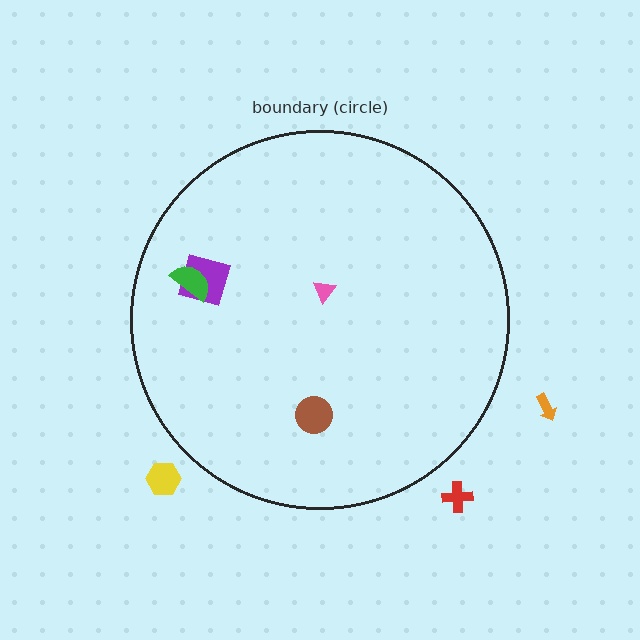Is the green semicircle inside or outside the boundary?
Inside.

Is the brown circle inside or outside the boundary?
Inside.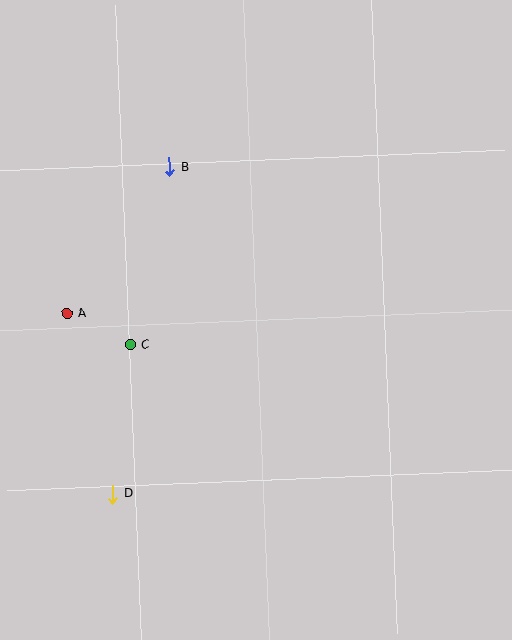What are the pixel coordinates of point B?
Point B is at (169, 167).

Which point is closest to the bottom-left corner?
Point D is closest to the bottom-left corner.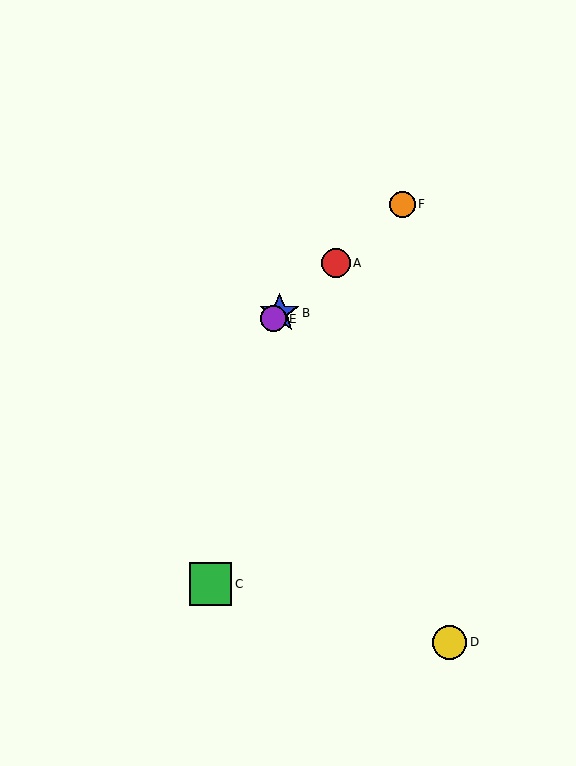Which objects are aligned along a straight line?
Objects A, B, E, F are aligned along a straight line.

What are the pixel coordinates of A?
Object A is at (336, 263).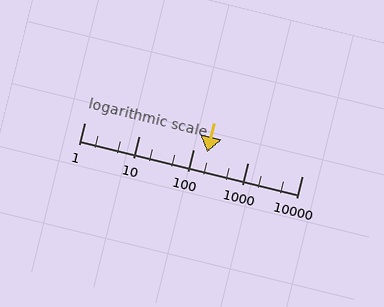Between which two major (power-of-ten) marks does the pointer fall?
The pointer is between 100 and 1000.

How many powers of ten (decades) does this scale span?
The scale spans 4 decades, from 1 to 10000.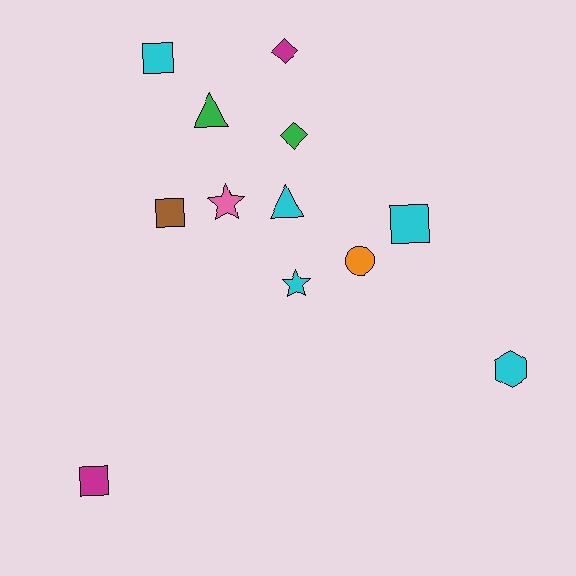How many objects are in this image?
There are 12 objects.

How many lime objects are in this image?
There are no lime objects.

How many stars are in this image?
There are 2 stars.